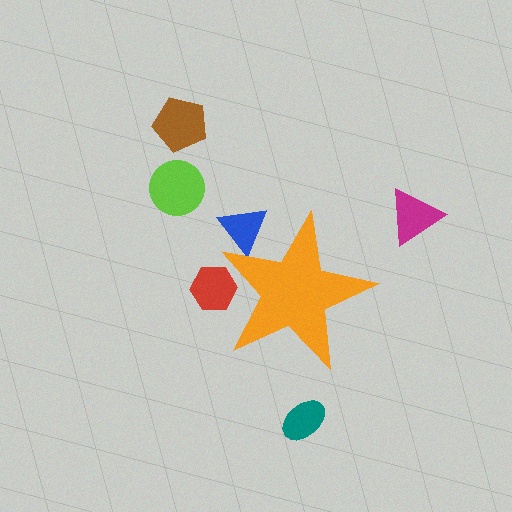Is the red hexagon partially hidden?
Yes, the red hexagon is partially hidden behind the orange star.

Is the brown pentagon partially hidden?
No, the brown pentagon is fully visible.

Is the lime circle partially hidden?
No, the lime circle is fully visible.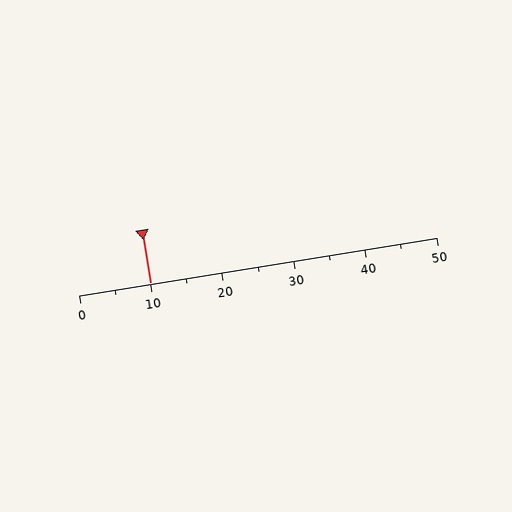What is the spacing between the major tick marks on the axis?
The major ticks are spaced 10 apart.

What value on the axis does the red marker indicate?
The marker indicates approximately 10.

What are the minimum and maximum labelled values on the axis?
The axis runs from 0 to 50.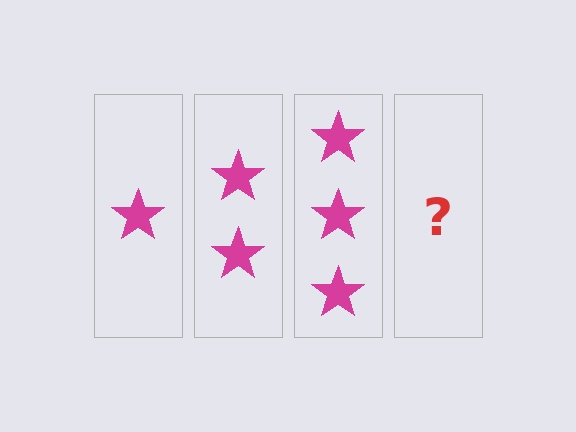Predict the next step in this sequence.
The next step is 4 stars.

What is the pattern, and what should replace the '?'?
The pattern is that each step adds one more star. The '?' should be 4 stars.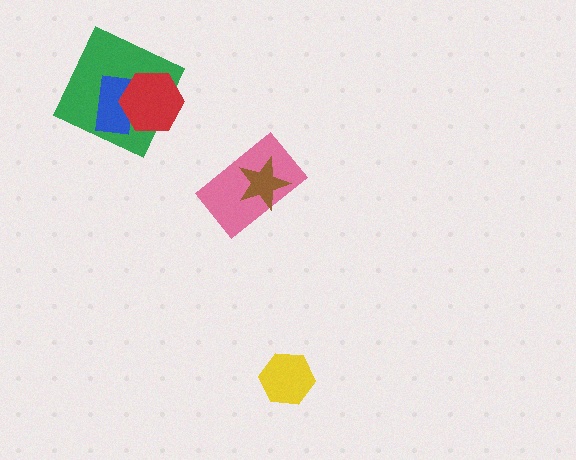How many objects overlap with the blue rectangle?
2 objects overlap with the blue rectangle.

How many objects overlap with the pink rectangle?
1 object overlaps with the pink rectangle.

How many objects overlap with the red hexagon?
2 objects overlap with the red hexagon.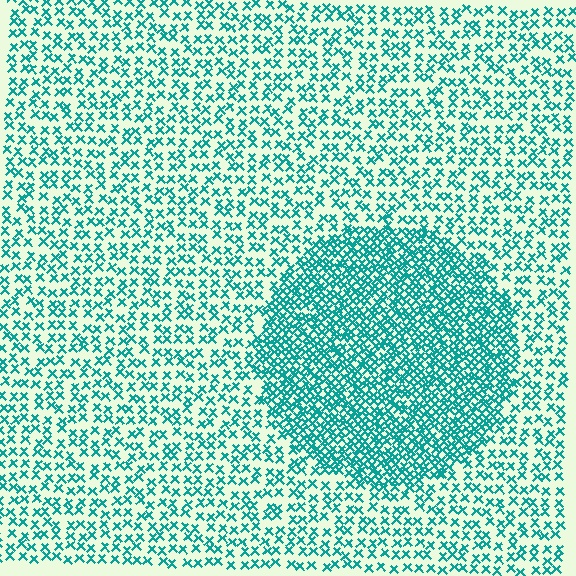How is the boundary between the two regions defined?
The boundary is defined by a change in element density (approximately 2.2x ratio). All elements are the same color, size, and shape.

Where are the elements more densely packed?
The elements are more densely packed inside the circle boundary.